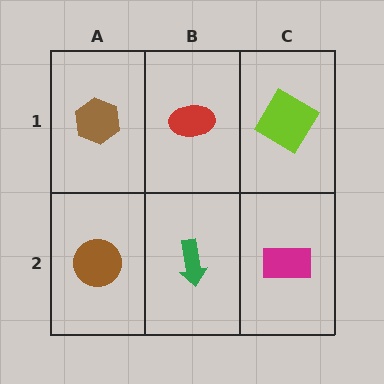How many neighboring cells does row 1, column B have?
3.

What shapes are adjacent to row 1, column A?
A brown circle (row 2, column A), a red ellipse (row 1, column B).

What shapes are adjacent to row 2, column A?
A brown hexagon (row 1, column A), a green arrow (row 2, column B).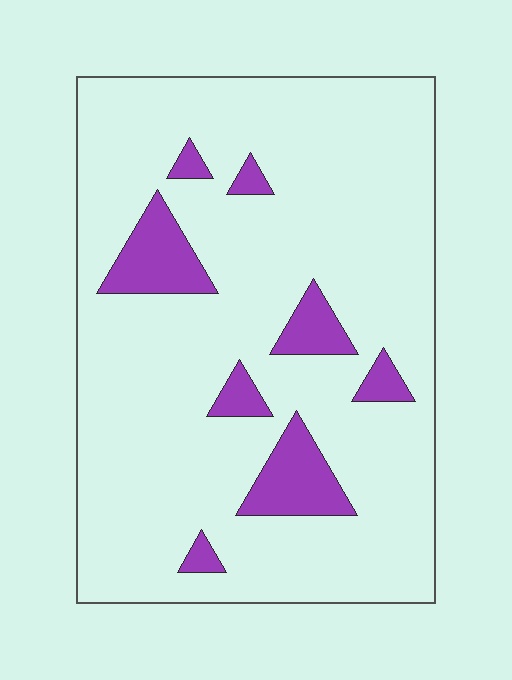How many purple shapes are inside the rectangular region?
8.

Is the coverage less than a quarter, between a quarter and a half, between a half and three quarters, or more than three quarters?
Less than a quarter.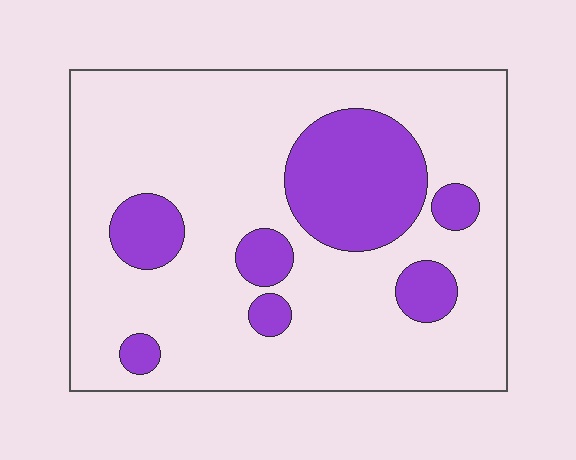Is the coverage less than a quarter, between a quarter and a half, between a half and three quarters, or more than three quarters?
Less than a quarter.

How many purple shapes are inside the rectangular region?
7.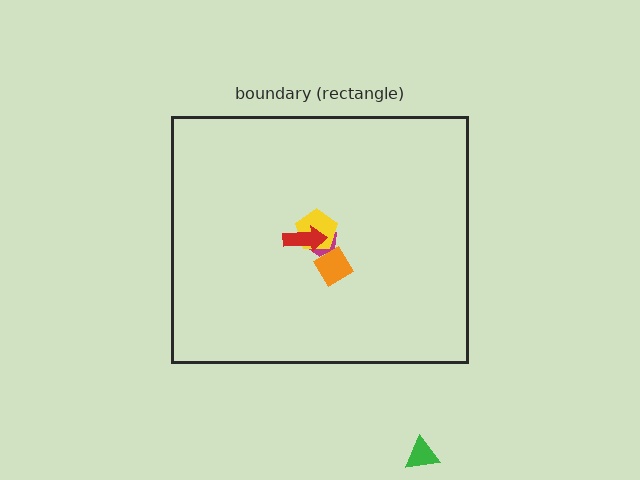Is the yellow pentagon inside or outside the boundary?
Inside.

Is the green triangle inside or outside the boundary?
Outside.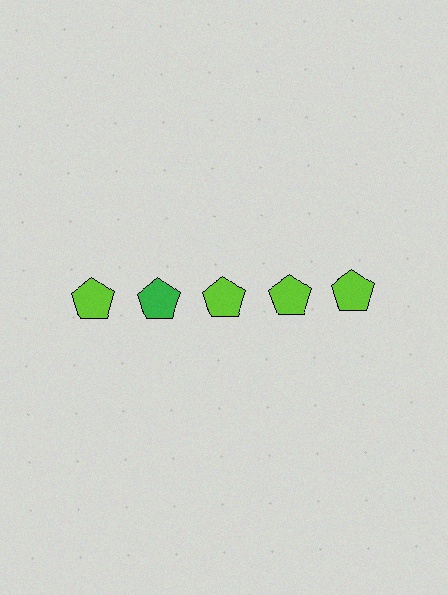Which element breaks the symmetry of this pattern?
The green pentagon in the top row, second from left column breaks the symmetry. All other shapes are lime pentagons.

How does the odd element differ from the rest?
It has a different color: green instead of lime.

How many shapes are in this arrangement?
There are 5 shapes arranged in a grid pattern.